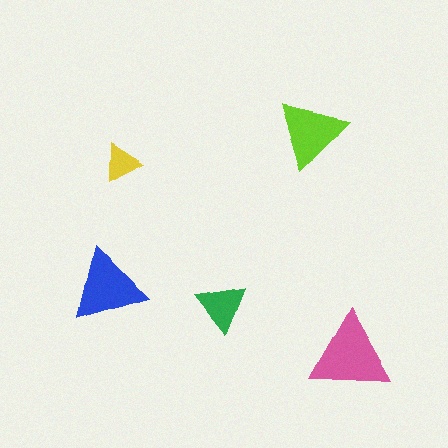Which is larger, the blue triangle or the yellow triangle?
The blue one.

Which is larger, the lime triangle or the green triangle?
The lime one.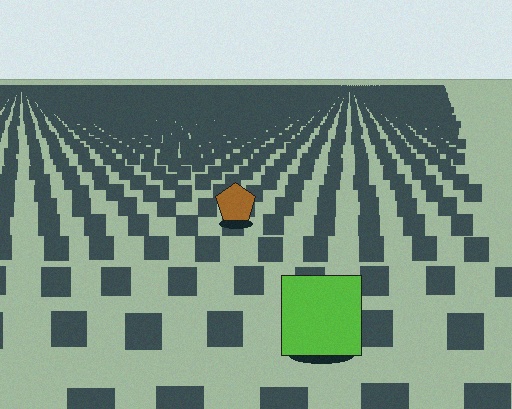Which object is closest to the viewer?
The lime square is closest. The texture marks near it are larger and more spread out.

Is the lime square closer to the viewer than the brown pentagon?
Yes. The lime square is closer — you can tell from the texture gradient: the ground texture is coarser near it.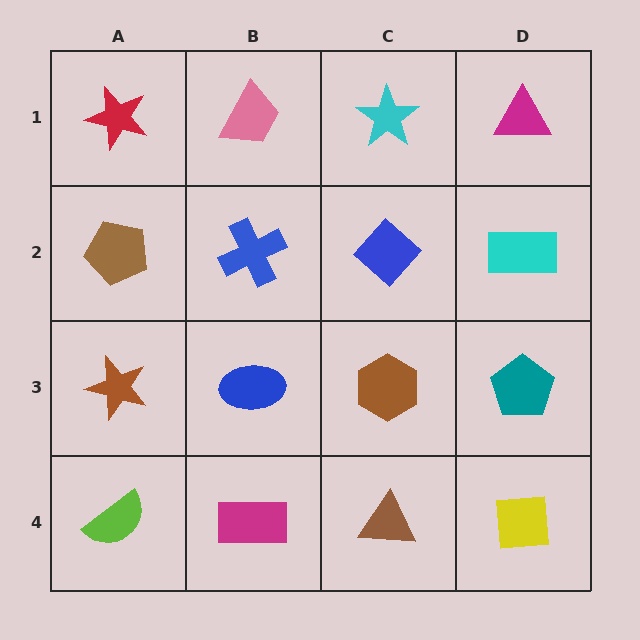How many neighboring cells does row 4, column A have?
2.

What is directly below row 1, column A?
A brown pentagon.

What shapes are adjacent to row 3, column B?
A blue cross (row 2, column B), a magenta rectangle (row 4, column B), a brown star (row 3, column A), a brown hexagon (row 3, column C).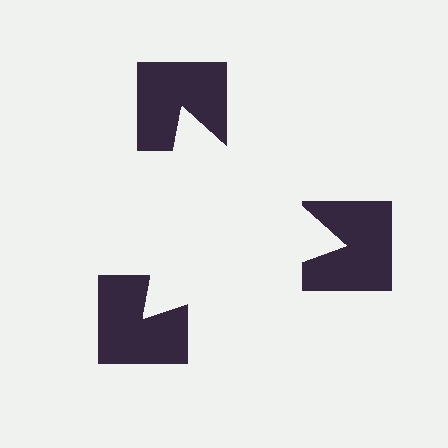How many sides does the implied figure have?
3 sides.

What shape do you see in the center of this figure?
An illusory triangle — its edges are inferred from the aligned wedge cuts in the notched squares, not physically drawn.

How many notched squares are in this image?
There are 3 — one at each vertex of the illusory triangle.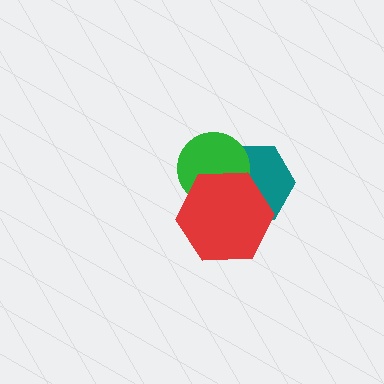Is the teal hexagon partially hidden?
Yes, it is partially covered by another shape.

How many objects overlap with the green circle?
2 objects overlap with the green circle.